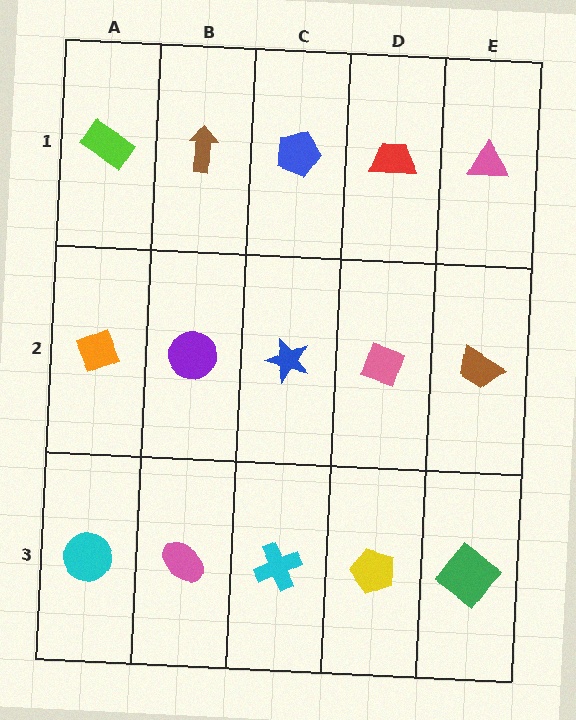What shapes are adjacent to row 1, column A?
An orange diamond (row 2, column A), a brown arrow (row 1, column B).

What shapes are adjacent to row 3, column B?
A purple circle (row 2, column B), a cyan circle (row 3, column A), a cyan cross (row 3, column C).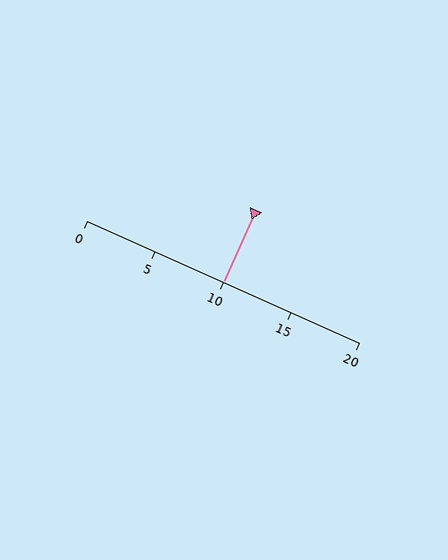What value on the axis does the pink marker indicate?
The marker indicates approximately 10.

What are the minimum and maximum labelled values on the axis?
The axis runs from 0 to 20.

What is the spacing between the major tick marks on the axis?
The major ticks are spaced 5 apart.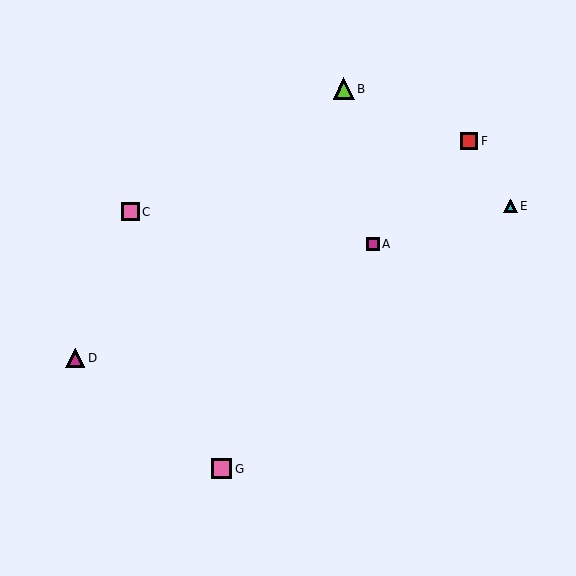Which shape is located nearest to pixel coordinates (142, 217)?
The pink square (labeled C) at (130, 212) is nearest to that location.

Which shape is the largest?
The lime triangle (labeled B) is the largest.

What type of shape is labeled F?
Shape F is a red square.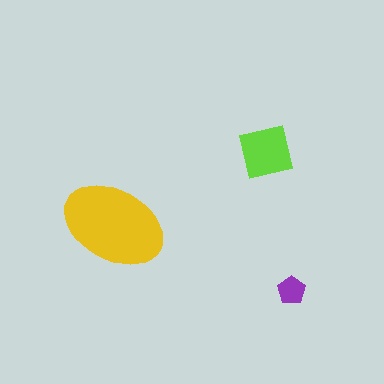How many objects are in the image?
There are 3 objects in the image.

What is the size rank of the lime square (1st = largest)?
2nd.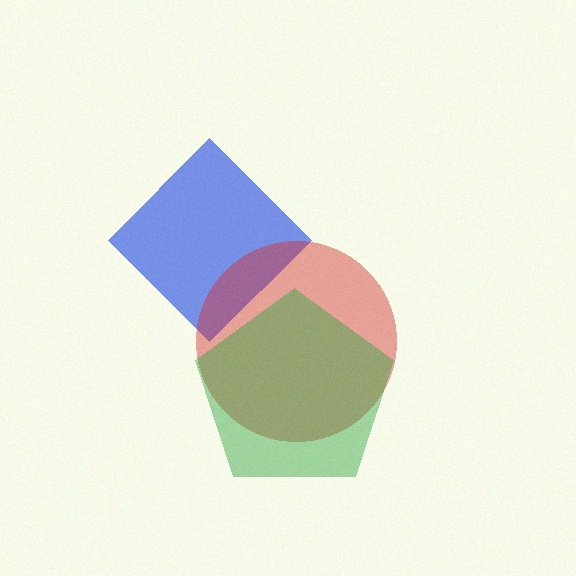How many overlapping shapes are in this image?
There are 3 overlapping shapes in the image.